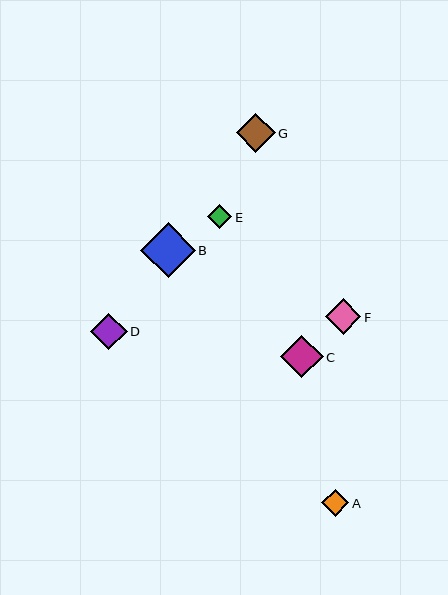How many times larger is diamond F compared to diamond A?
Diamond F is approximately 1.3 times the size of diamond A.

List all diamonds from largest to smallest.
From largest to smallest: B, C, G, D, F, A, E.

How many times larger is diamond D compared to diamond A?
Diamond D is approximately 1.3 times the size of diamond A.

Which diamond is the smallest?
Diamond E is the smallest with a size of approximately 24 pixels.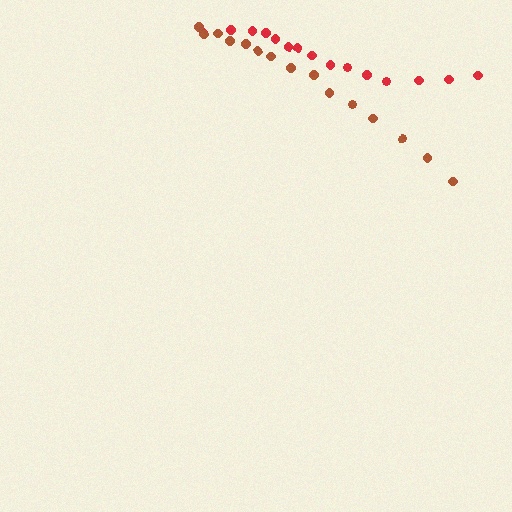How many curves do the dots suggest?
There are 2 distinct paths.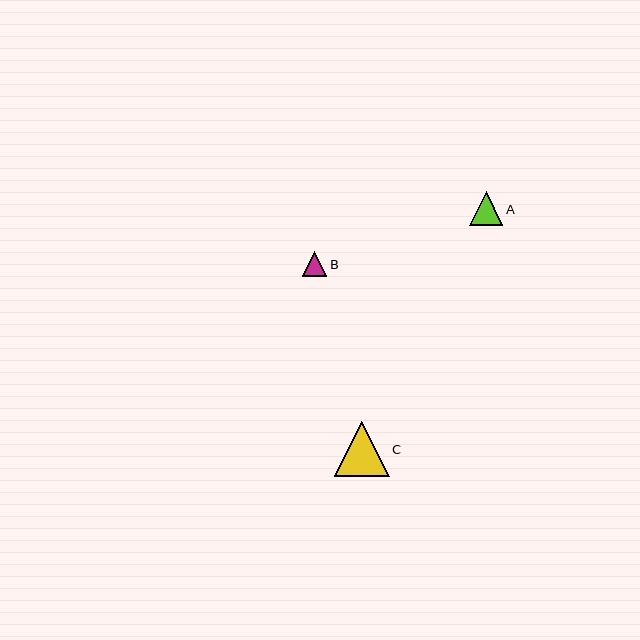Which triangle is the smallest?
Triangle B is the smallest with a size of approximately 25 pixels.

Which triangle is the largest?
Triangle C is the largest with a size of approximately 54 pixels.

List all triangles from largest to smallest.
From largest to smallest: C, A, B.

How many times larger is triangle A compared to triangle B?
Triangle A is approximately 1.3 times the size of triangle B.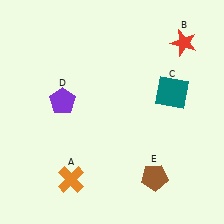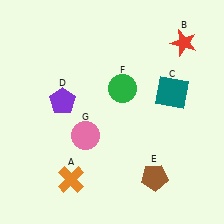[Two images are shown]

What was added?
A green circle (F), a pink circle (G) were added in Image 2.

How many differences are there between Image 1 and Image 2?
There are 2 differences between the two images.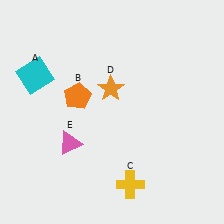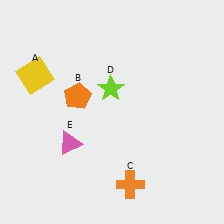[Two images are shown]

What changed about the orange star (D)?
In Image 1, D is orange. In Image 2, it changed to lime.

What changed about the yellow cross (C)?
In Image 1, C is yellow. In Image 2, it changed to orange.